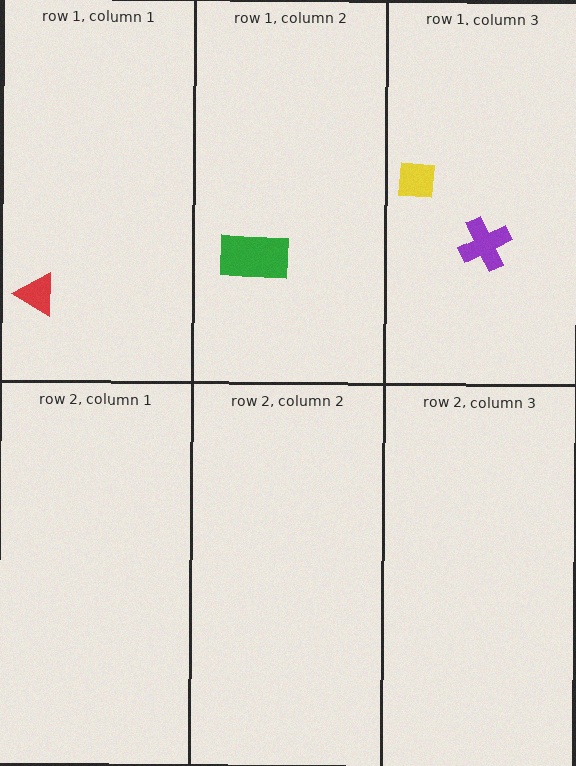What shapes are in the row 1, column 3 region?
The yellow square, the purple cross.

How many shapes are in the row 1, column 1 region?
1.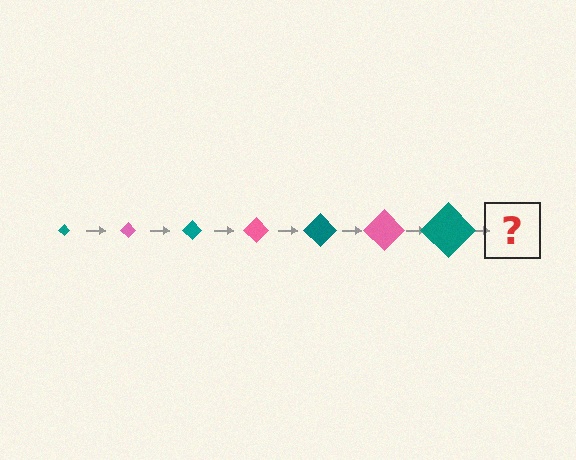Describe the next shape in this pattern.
It should be a pink diamond, larger than the previous one.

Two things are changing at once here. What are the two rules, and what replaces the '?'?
The two rules are that the diamond grows larger each step and the color cycles through teal and pink. The '?' should be a pink diamond, larger than the previous one.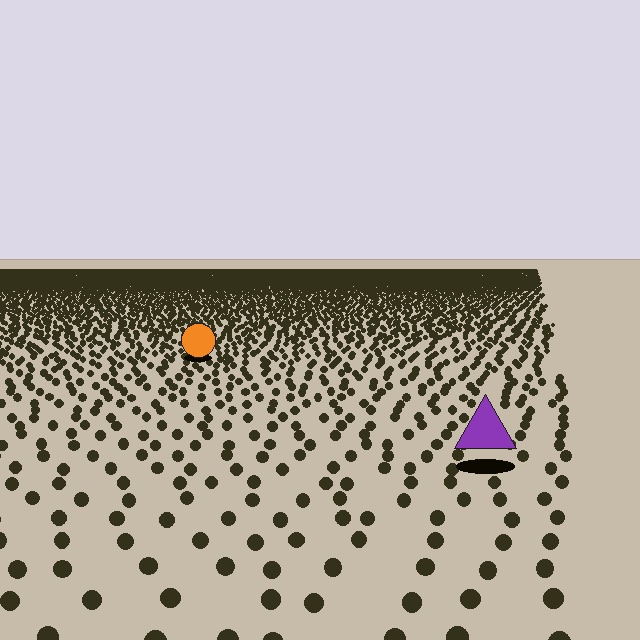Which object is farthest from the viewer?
The orange circle is farthest from the viewer. It appears smaller and the ground texture around it is denser.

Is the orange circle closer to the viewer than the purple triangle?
No. The purple triangle is closer — you can tell from the texture gradient: the ground texture is coarser near it.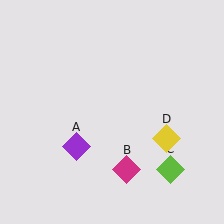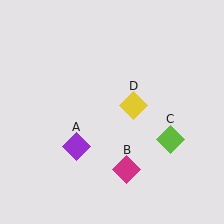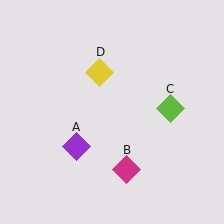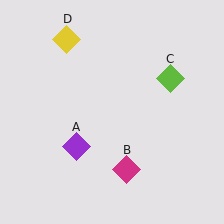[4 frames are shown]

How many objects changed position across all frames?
2 objects changed position: lime diamond (object C), yellow diamond (object D).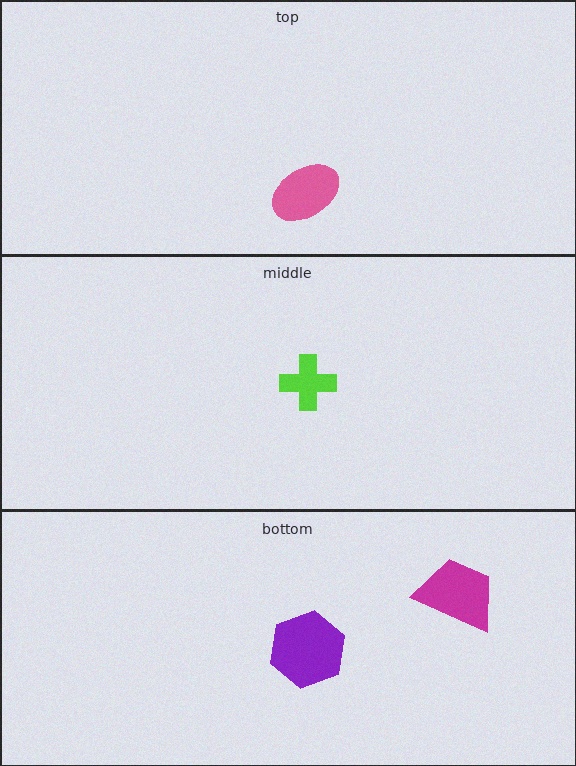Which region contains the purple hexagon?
The bottom region.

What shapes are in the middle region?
The lime cross.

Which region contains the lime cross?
The middle region.